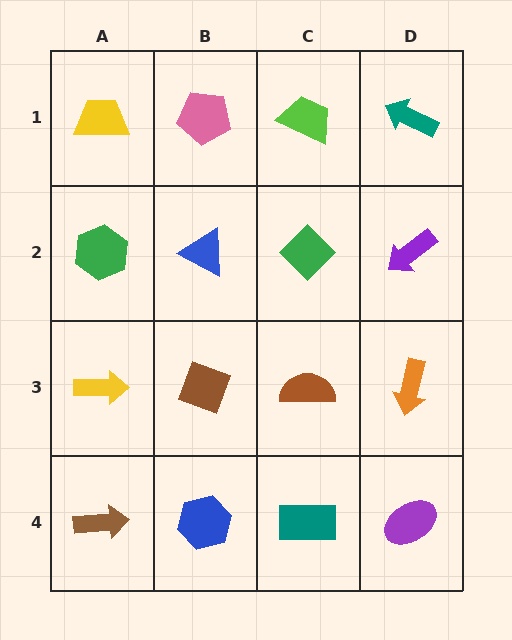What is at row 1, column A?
A yellow trapezoid.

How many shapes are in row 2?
4 shapes.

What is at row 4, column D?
A purple ellipse.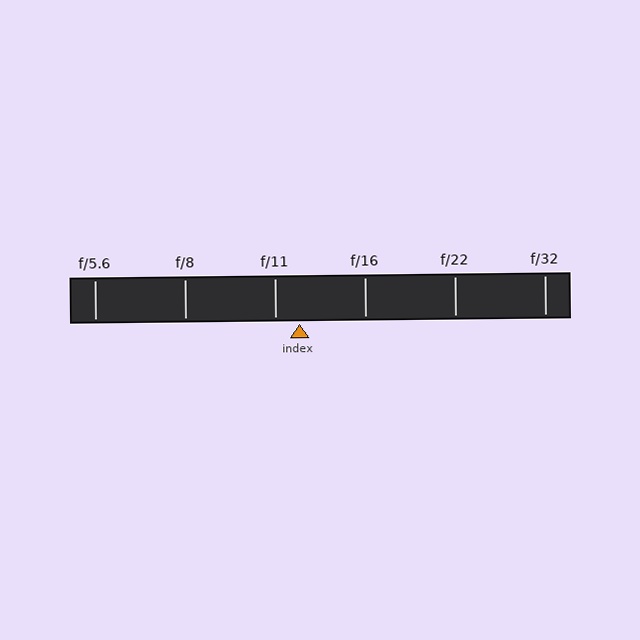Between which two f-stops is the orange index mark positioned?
The index mark is between f/11 and f/16.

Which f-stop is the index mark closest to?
The index mark is closest to f/11.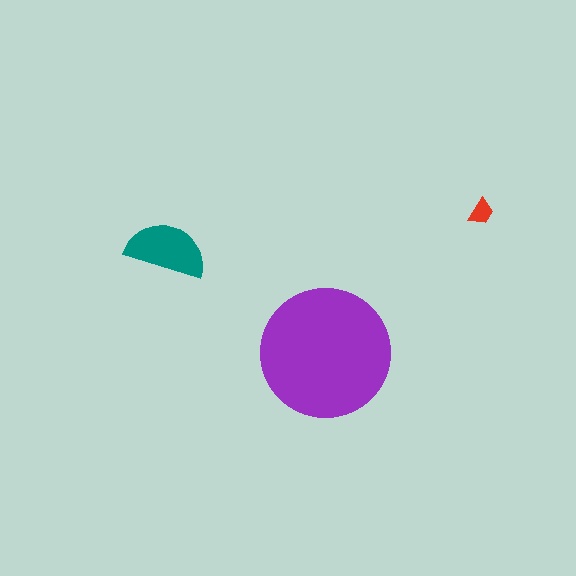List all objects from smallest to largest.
The red trapezoid, the teal semicircle, the purple circle.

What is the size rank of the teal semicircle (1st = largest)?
2nd.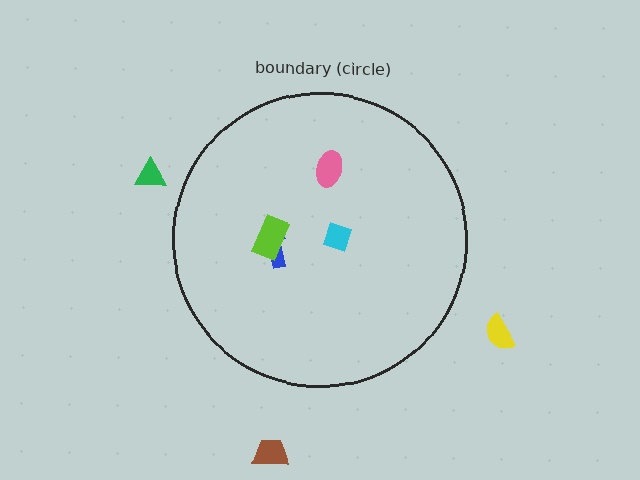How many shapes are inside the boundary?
4 inside, 3 outside.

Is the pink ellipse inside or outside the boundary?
Inside.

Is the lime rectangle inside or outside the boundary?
Inside.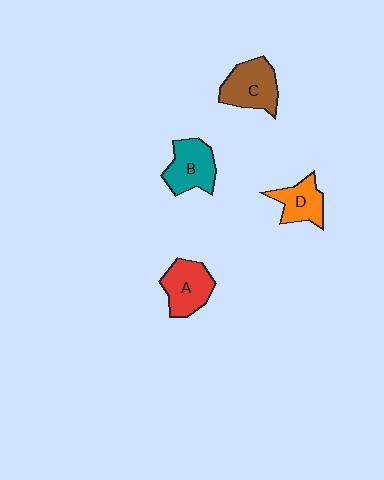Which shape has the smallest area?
Shape D (orange).